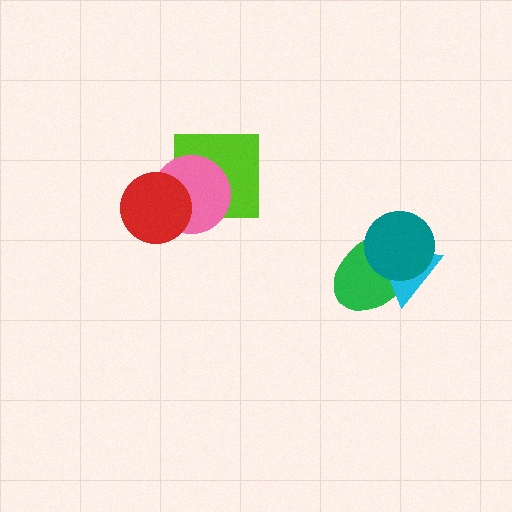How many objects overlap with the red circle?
2 objects overlap with the red circle.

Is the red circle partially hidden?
No, no other shape covers it.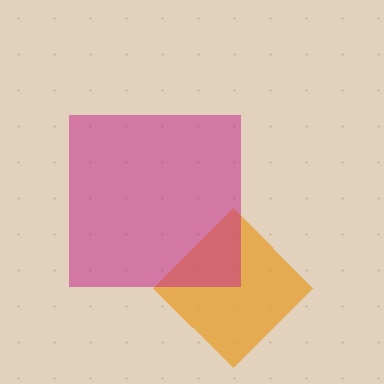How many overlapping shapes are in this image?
There are 2 overlapping shapes in the image.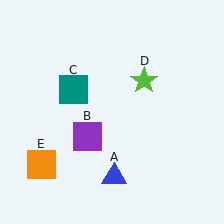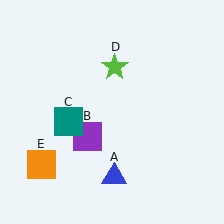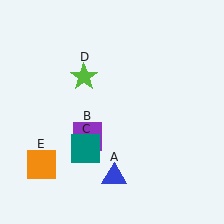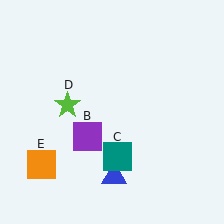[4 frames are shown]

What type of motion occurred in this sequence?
The teal square (object C), lime star (object D) rotated counterclockwise around the center of the scene.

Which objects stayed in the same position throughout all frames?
Blue triangle (object A) and purple square (object B) and orange square (object E) remained stationary.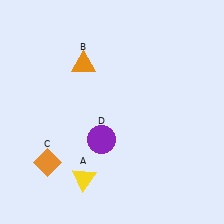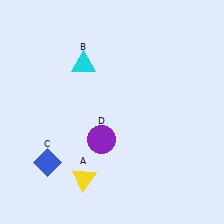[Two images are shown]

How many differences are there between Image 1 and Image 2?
There are 2 differences between the two images.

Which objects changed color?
B changed from orange to cyan. C changed from orange to blue.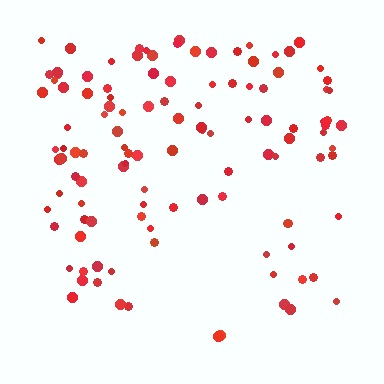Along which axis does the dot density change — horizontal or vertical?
Vertical.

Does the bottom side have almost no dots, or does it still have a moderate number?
Still a moderate number, just noticeably fewer than the top.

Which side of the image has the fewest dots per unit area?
The bottom.